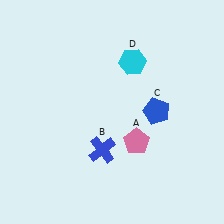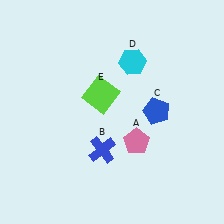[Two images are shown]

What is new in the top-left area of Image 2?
A lime square (E) was added in the top-left area of Image 2.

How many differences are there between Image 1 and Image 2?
There is 1 difference between the two images.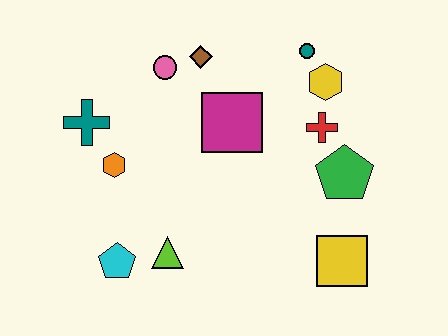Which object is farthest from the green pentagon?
The teal cross is farthest from the green pentagon.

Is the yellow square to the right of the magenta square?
Yes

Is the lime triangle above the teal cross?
No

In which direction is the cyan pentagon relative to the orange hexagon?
The cyan pentagon is below the orange hexagon.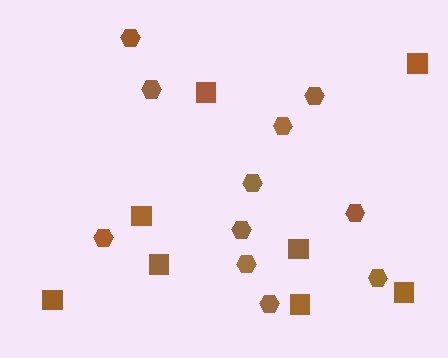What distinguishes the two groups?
There are 2 groups: one group of hexagons (11) and one group of squares (8).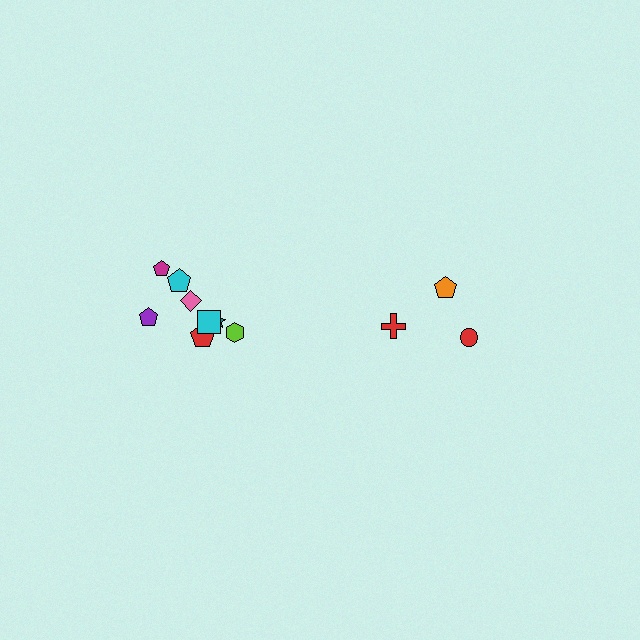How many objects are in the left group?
There are 8 objects.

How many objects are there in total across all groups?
There are 11 objects.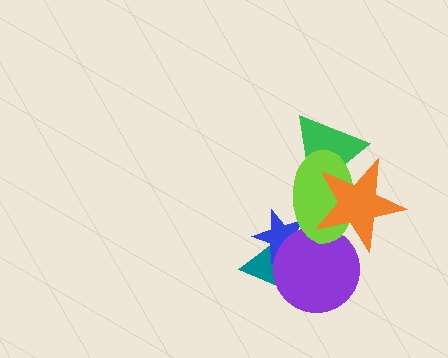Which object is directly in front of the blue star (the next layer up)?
The purple circle is directly in front of the blue star.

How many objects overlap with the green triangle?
2 objects overlap with the green triangle.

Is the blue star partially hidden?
Yes, it is partially covered by another shape.